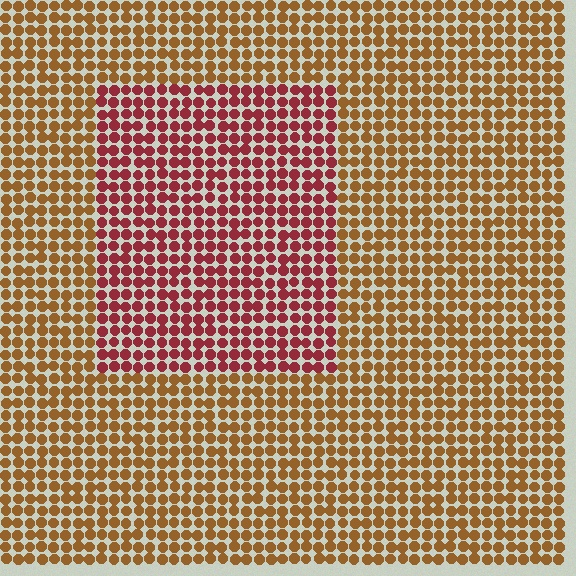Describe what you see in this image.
The image is filled with small brown elements in a uniform arrangement. A rectangle-shaped region is visible where the elements are tinted to a slightly different hue, forming a subtle color boundary.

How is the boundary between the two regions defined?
The boundary is defined purely by a slight shift in hue (about 41 degrees). Spacing, size, and orientation are identical on both sides.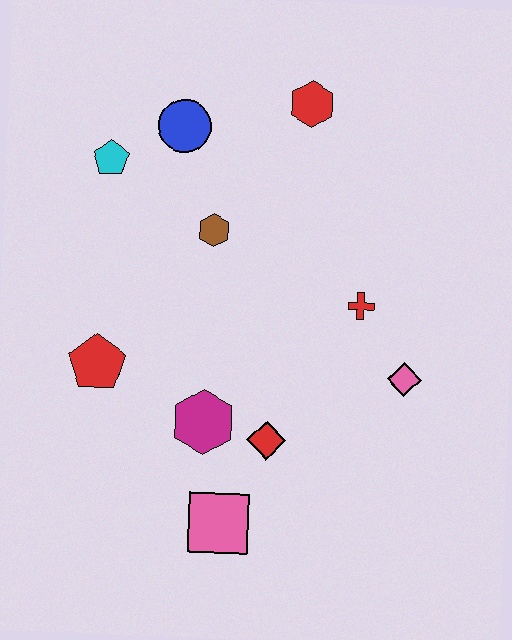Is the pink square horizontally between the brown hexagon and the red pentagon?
No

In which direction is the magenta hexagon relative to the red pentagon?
The magenta hexagon is to the right of the red pentagon.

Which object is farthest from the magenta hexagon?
The red hexagon is farthest from the magenta hexagon.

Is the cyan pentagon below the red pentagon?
No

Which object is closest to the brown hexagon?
The blue circle is closest to the brown hexagon.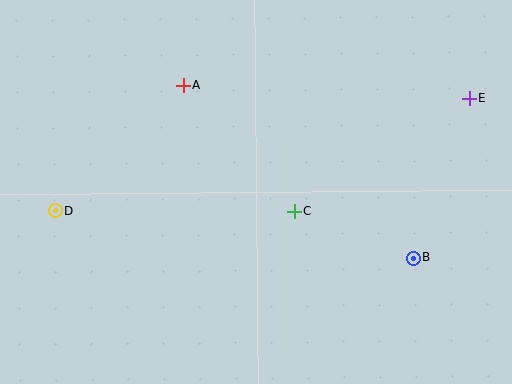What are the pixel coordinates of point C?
Point C is at (295, 211).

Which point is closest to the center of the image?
Point C at (295, 211) is closest to the center.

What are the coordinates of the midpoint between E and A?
The midpoint between E and A is at (326, 91).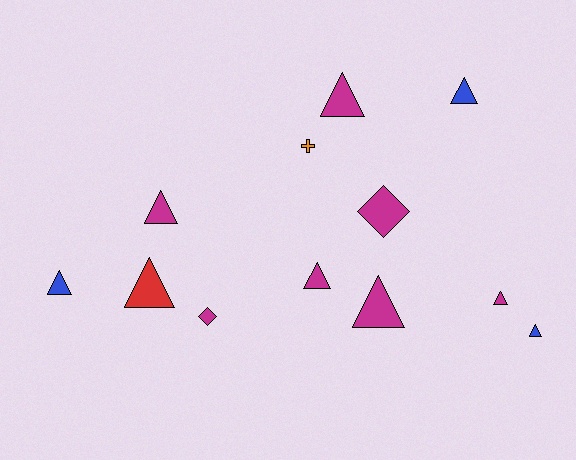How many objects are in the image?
There are 12 objects.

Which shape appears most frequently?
Triangle, with 9 objects.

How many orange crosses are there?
There is 1 orange cross.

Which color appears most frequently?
Magenta, with 7 objects.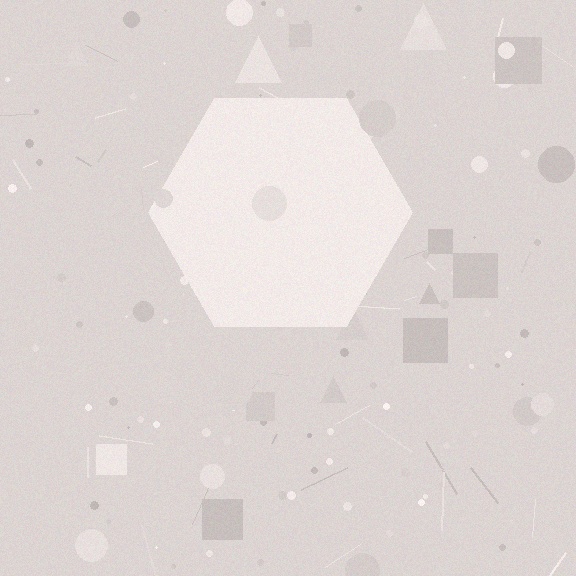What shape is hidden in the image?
A hexagon is hidden in the image.